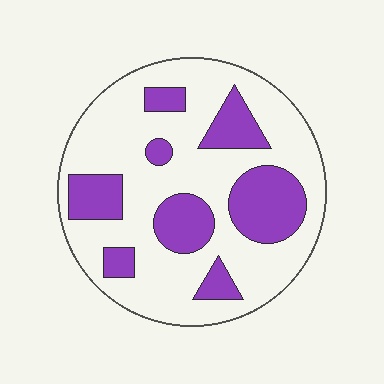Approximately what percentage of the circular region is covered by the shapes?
Approximately 30%.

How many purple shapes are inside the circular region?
8.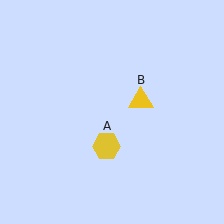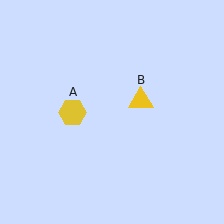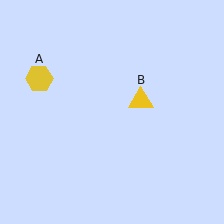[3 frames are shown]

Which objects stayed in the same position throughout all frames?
Yellow triangle (object B) remained stationary.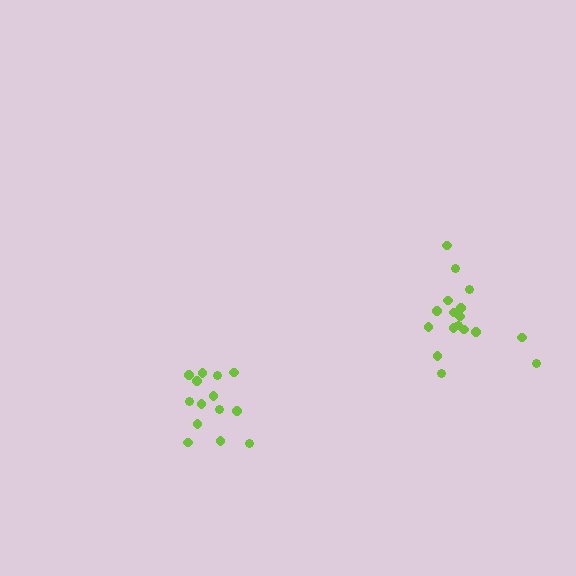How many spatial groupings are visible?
There are 2 spatial groupings.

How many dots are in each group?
Group 1: 14 dots, Group 2: 17 dots (31 total).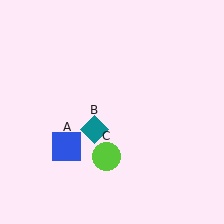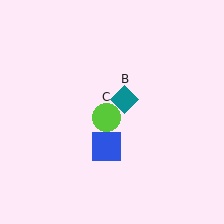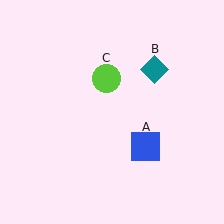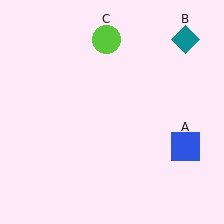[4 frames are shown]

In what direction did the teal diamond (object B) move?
The teal diamond (object B) moved up and to the right.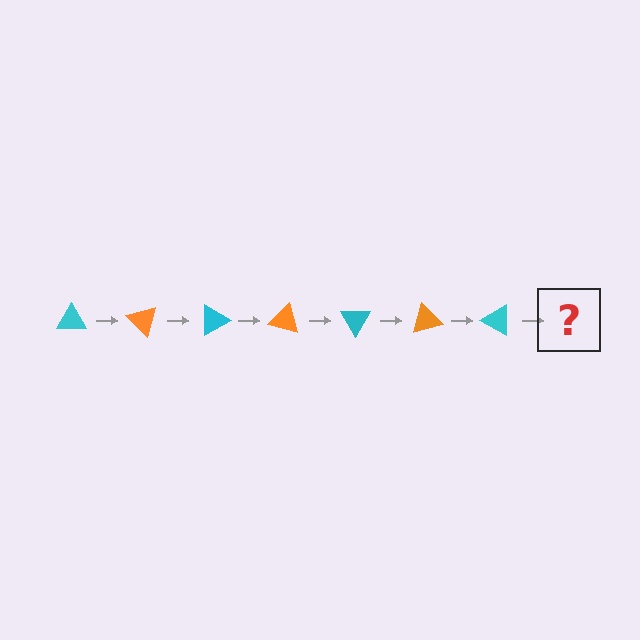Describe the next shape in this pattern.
It should be an orange triangle, rotated 315 degrees from the start.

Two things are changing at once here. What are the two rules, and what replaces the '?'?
The two rules are that it rotates 45 degrees each step and the color cycles through cyan and orange. The '?' should be an orange triangle, rotated 315 degrees from the start.